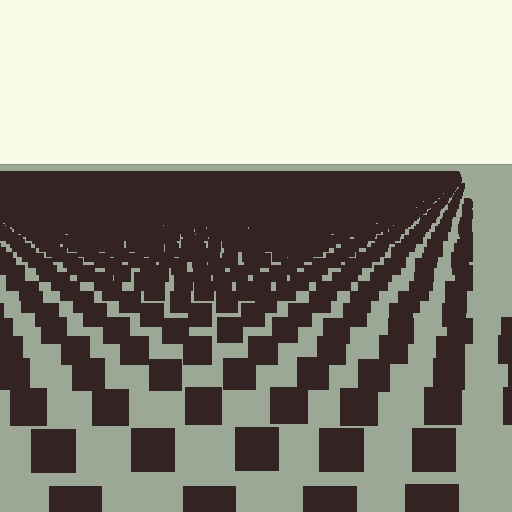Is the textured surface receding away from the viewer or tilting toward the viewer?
The surface is receding away from the viewer. Texture elements get smaller and denser toward the top.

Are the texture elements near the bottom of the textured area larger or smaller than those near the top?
Larger. Near the bottom, elements are closer to the viewer and appear at a bigger on-screen size.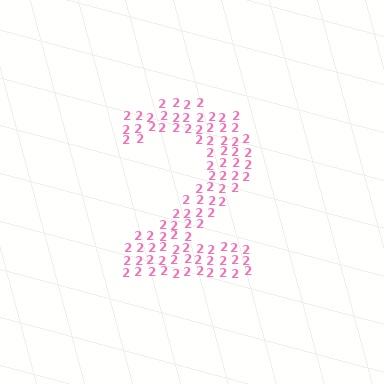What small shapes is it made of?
It is made of small digit 2's.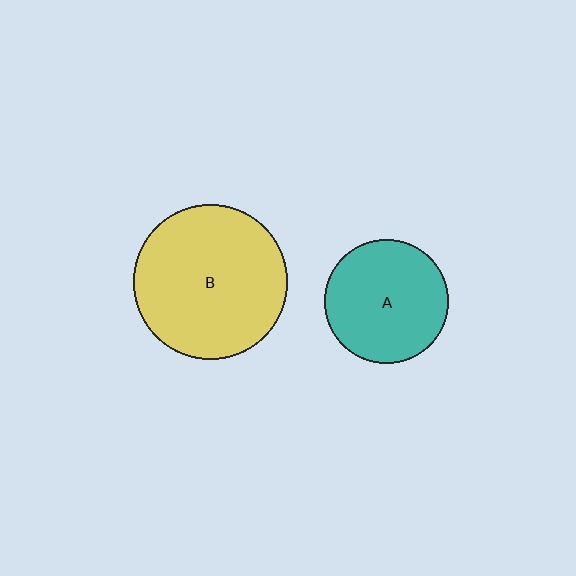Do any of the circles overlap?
No, none of the circles overlap.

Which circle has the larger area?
Circle B (yellow).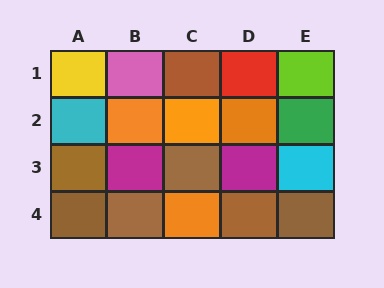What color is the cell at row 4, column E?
Brown.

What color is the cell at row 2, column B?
Orange.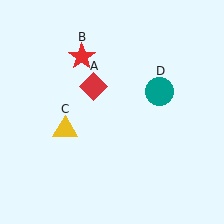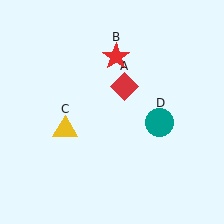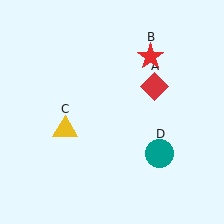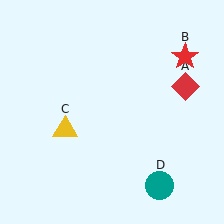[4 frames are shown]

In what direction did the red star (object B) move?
The red star (object B) moved right.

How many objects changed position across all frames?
3 objects changed position: red diamond (object A), red star (object B), teal circle (object D).